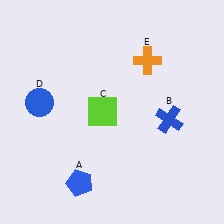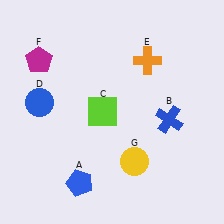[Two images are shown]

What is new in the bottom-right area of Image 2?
A yellow circle (G) was added in the bottom-right area of Image 2.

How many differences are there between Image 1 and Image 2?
There are 2 differences between the two images.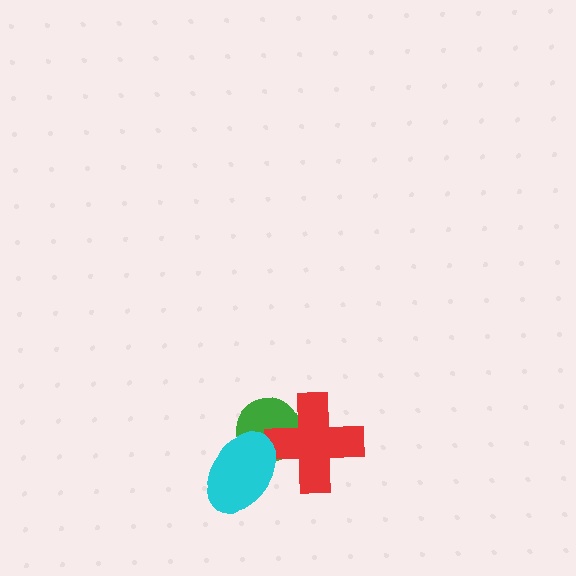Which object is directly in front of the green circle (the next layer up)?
The red cross is directly in front of the green circle.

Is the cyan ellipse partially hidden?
No, no other shape covers it.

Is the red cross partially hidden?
Yes, it is partially covered by another shape.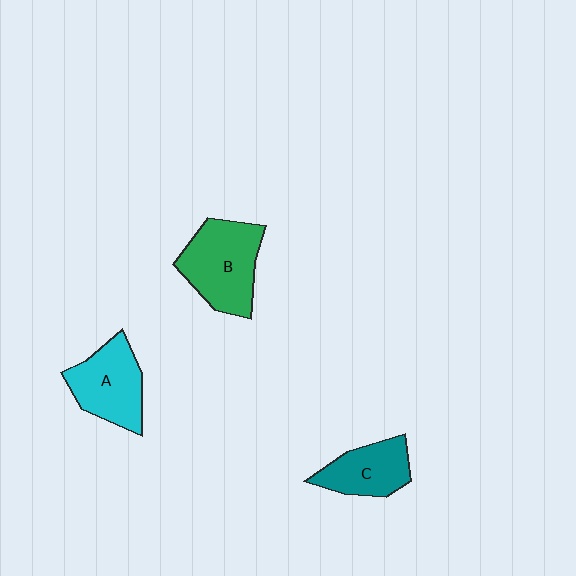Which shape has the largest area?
Shape B (green).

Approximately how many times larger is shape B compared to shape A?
Approximately 1.2 times.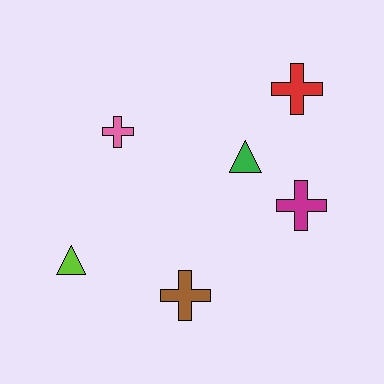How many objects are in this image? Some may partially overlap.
There are 6 objects.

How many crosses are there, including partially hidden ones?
There are 4 crosses.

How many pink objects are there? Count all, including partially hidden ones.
There is 1 pink object.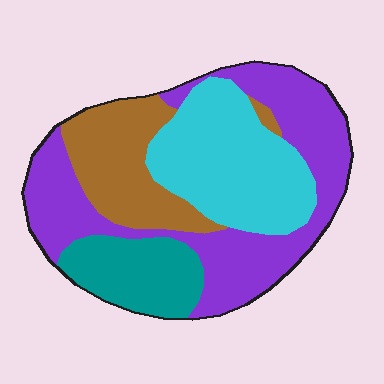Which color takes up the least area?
Teal, at roughly 15%.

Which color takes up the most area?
Purple, at roughly 40%.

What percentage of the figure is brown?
Brown covers around 20% of the figure.